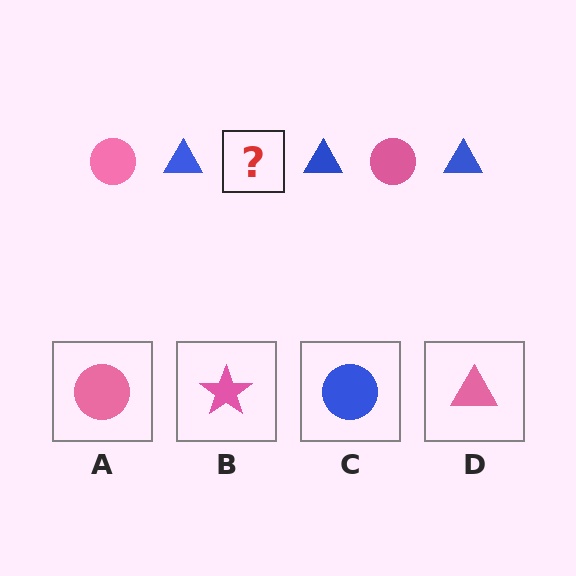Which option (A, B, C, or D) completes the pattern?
A.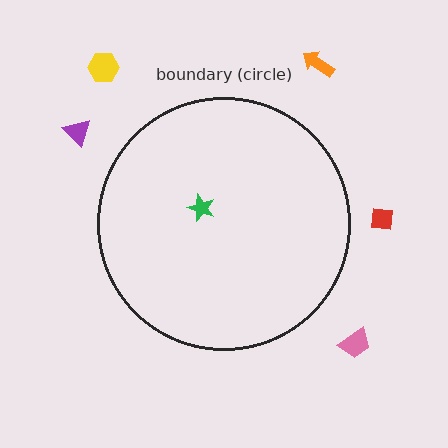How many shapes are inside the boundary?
1 inside, 5 outside.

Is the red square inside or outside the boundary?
Outside.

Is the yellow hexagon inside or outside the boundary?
Outside.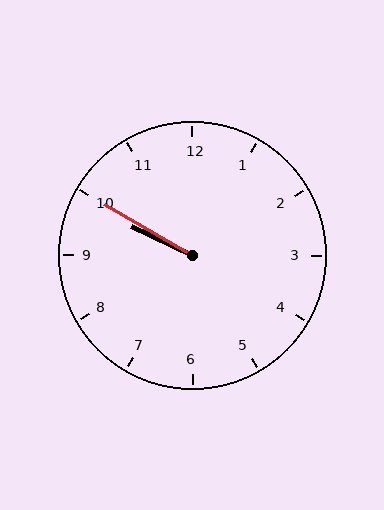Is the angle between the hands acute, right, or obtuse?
It is acute.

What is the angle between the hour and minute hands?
Approximately 5 degrees.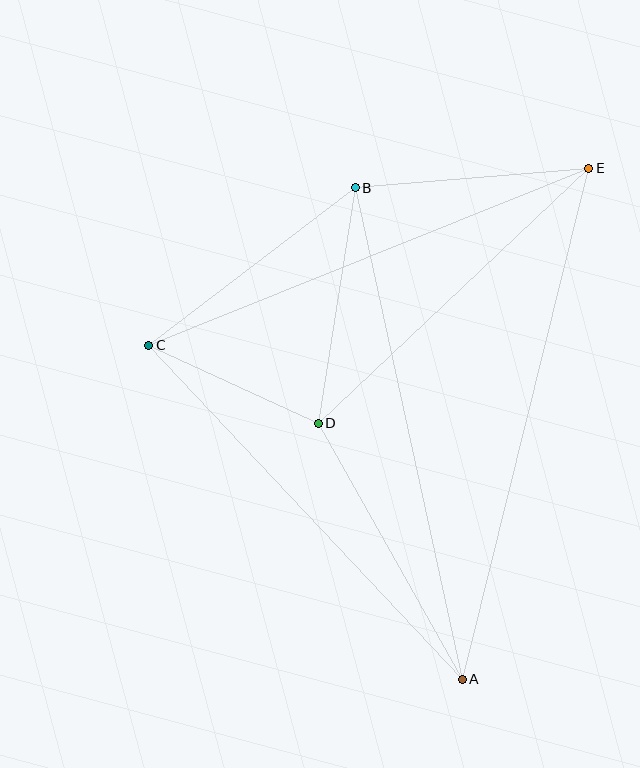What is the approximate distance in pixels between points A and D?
The distance between A and D is approximately 294 pixels.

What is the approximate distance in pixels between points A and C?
The distance between A and C is approximately 458 pixels.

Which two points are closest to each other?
Points C and D are closest to each other.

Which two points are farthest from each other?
Points A and E are farthest from each other.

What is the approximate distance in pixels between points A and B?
The distance between A and B is approximately 503 pixels.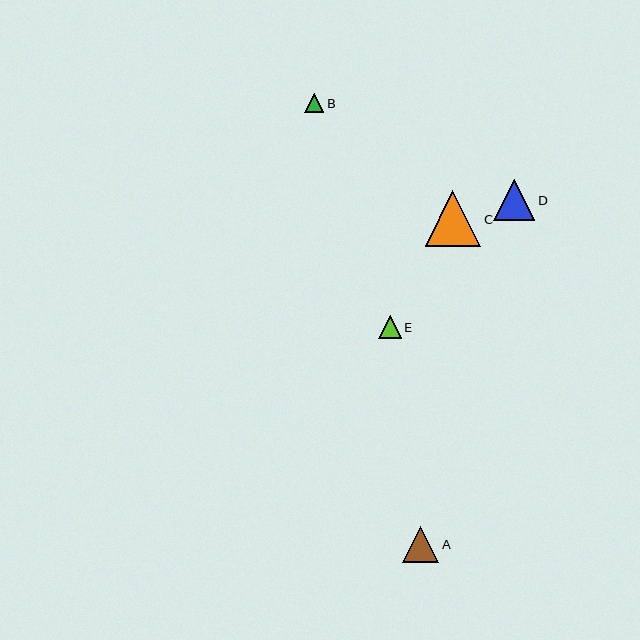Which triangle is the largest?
Triangle C is the largest with a size of approximately 56 pixels.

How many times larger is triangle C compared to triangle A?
Triangle C is approximately 1.5 times the size of triangle A.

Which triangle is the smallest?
Triangle B is the smallest with a size of approximately 19 pixels.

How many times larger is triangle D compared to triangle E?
Triangle D is approximately 1.8 times the size of triangle E.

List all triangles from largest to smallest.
From largest to smallest: C, D, A, E, B.